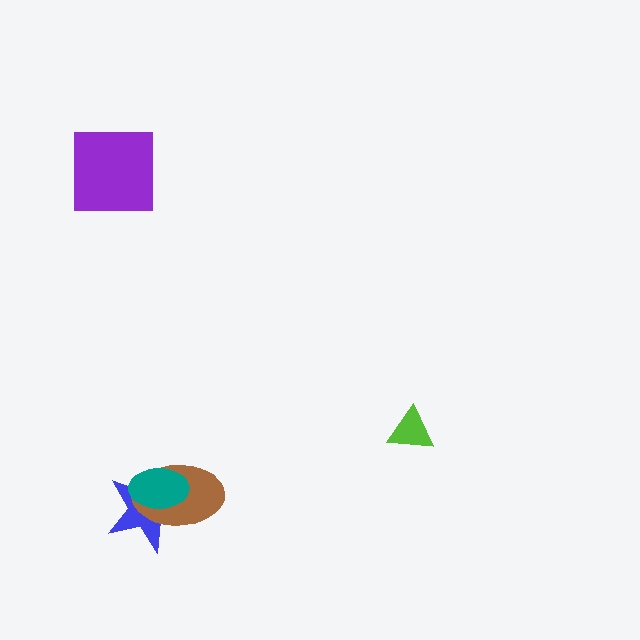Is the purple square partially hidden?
No, no other shape covers it.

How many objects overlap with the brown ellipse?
2 objects overlap with the brown ellipse.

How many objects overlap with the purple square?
0 objects overlap with the purple square.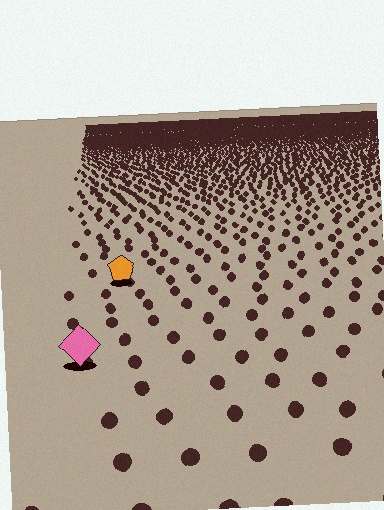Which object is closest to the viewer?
The pink diamond is closest. The texture marks near it are larger and more spread out.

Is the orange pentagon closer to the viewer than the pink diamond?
No. The pink diamond is closer — you can tell from the texture gradient: the ground texture is coarser near it.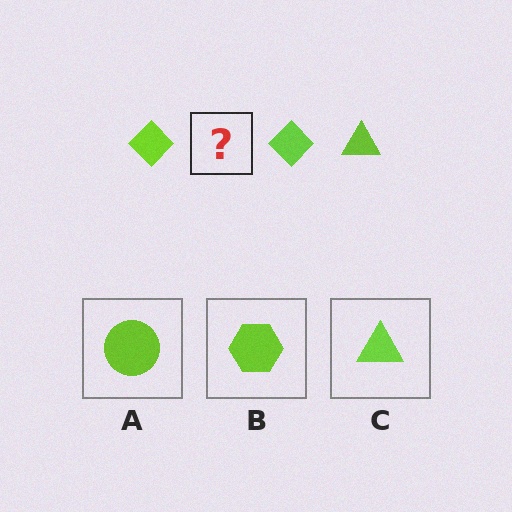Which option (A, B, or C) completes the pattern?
C.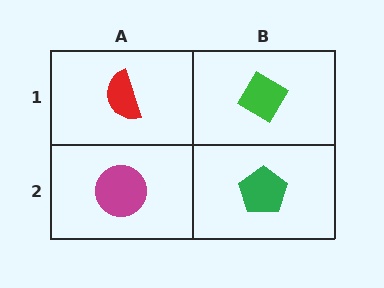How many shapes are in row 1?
2 shapes.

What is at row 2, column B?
A green pentagon.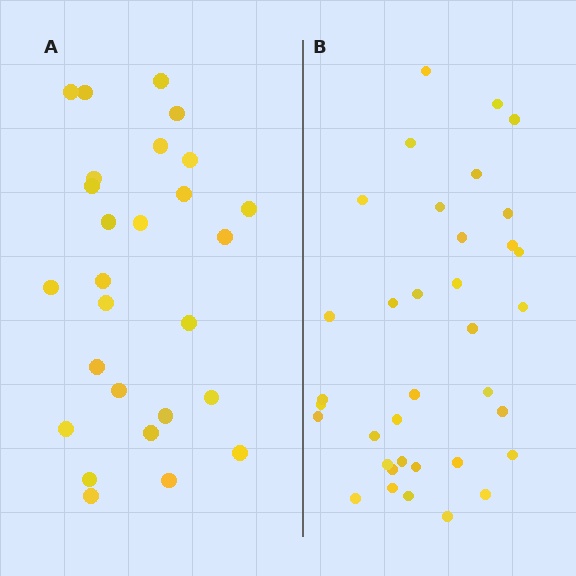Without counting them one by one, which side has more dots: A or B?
Region B (the right region) has more dots.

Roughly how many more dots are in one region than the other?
Region B has roughly 8 or so more dots than region A.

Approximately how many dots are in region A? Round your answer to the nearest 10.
About 30 dots. (The exact count is 27, which rounds to 30.)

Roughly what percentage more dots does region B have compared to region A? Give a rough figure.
About 35% more.